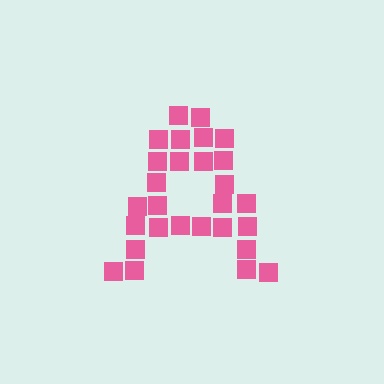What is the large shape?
The large shape is the letter A.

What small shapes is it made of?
It is made of small squares.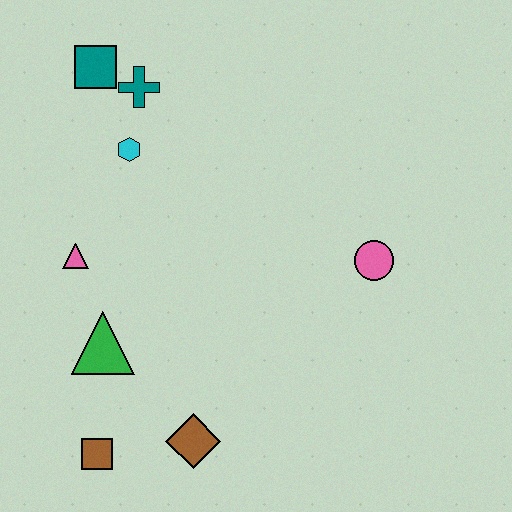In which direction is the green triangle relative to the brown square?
The green triangle is above the brown square.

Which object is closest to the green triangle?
The pink triangle is closest to the green triangle.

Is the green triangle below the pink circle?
Yes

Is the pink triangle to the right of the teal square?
No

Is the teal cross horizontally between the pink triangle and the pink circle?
Yes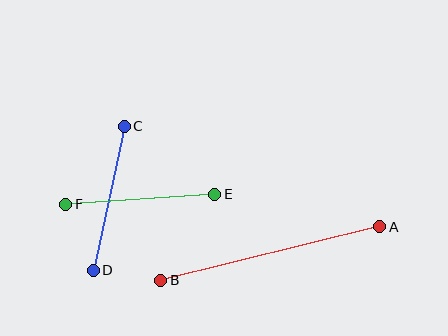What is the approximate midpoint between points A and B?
The midpoint is at approximately (270, 253) pixels.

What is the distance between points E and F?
The distance is approximately 150 pixels.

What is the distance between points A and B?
The distance is approximately 226 pixels.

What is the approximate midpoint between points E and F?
The midpoint is at approximately (140, 199) pixels.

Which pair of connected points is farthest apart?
Points A and B are farthest apart.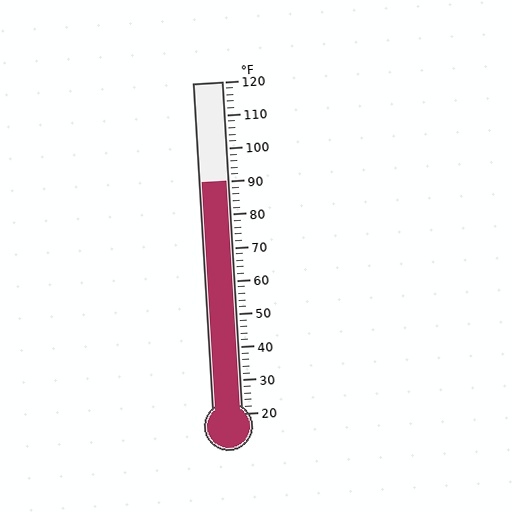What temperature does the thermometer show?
The thermometer shows approximately 90°F.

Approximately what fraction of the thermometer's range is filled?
The thermometer is filled to approximately 70% of its range.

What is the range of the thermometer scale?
The thermometer scale ranges from 20°F to 120°F.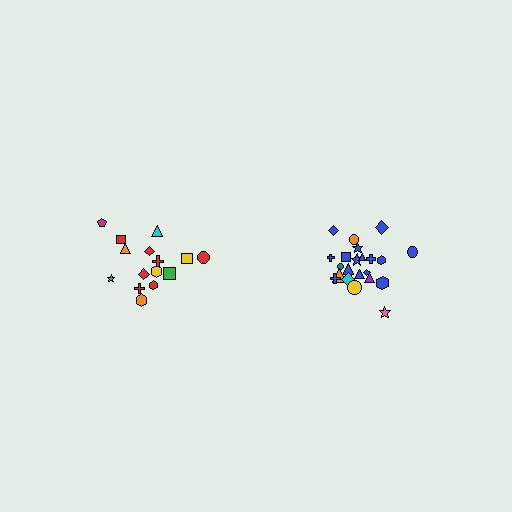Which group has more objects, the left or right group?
The right group.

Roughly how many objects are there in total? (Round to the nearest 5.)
Roughly 35 objects in total.